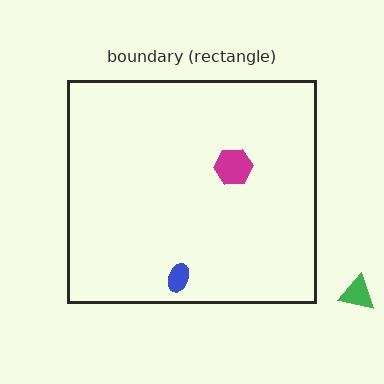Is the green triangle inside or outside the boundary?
Outside.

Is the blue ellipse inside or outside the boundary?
Inside.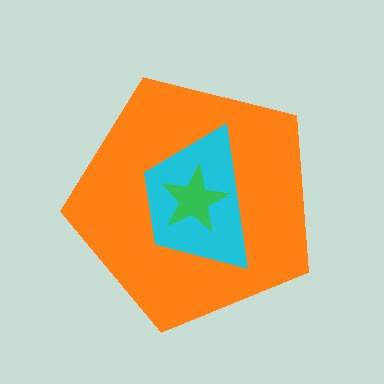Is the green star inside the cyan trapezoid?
Yes.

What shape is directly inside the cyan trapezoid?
The green star.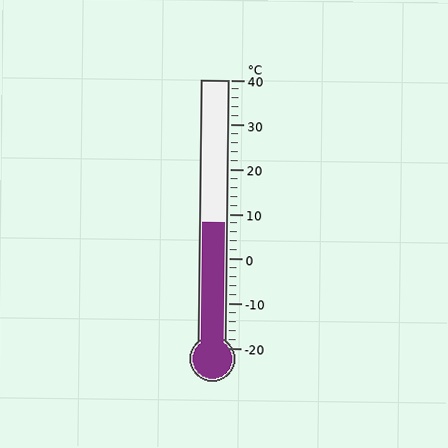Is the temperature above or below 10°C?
The temperature is below 10°C.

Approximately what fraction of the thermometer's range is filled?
The thermometer is filled to approximately 45% of its range.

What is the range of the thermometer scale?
The thermometer scale ranges from -20°C to 40°C.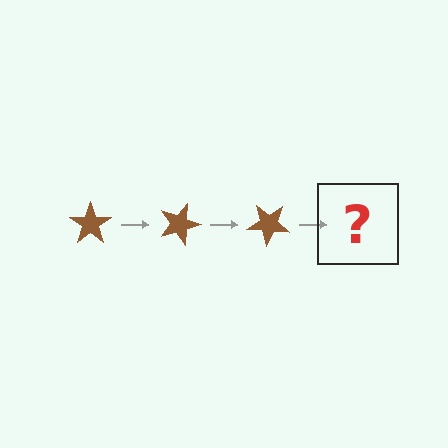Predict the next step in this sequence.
The next step is a brown star rotated 60 degrees.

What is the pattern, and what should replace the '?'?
The pattern is that the star rotates 20 degrees each step. The '?' should be a brown star rotated 60 degrees.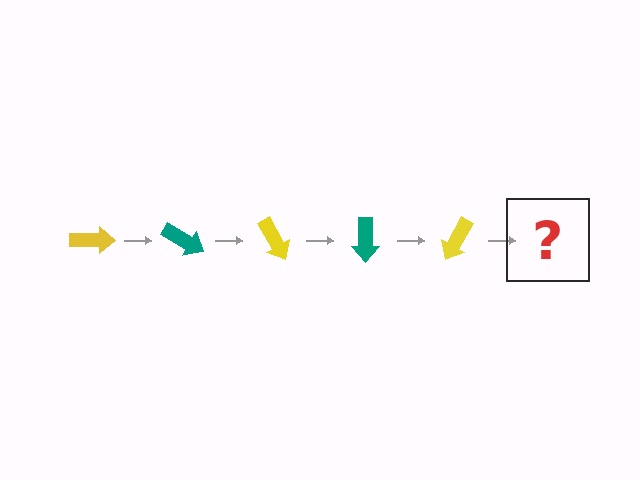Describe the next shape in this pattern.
It should be a teal arrow, rotated 150 degrees from the start.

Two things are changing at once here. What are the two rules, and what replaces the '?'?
The two rules are that it rotates 30 degrees each step and the color cycles through yellow and teal. The '?' should be a teal arrow, rotated 150 degrees from the start.